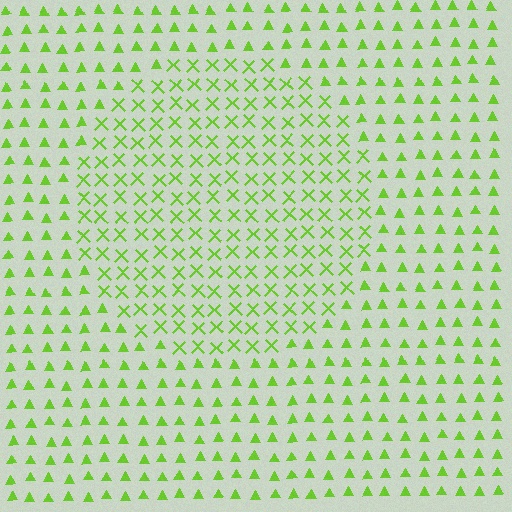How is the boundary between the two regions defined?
The boundary is defined by a change in element shape: X marks inside vs. triangles outside. All elements share the same color and spacing.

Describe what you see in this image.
The image is filled with small lime elements arranged in a uniform grid. A circle-shaped region contains X marks, while the surrounding area contains triangles. The boundary is defined purely by the change in element shape.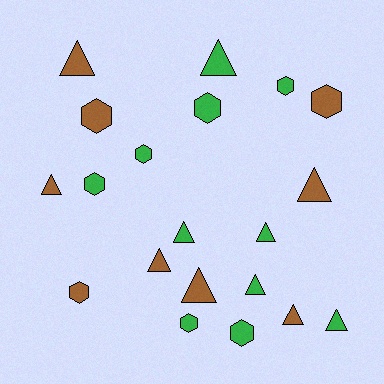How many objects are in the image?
There are 20 objects.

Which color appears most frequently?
Green, with 11 objects.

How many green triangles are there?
There are 5 green triangles.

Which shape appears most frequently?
Triangle, with 11 objects.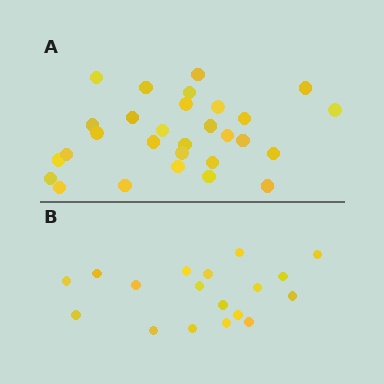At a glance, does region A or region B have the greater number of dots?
Region A (the top region) has more dots.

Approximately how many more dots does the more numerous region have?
Region A has roughly 12 or so more dots than region B.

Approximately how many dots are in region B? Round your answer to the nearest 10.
About 20 dots. (The exact count is 18, which rounds to 20.)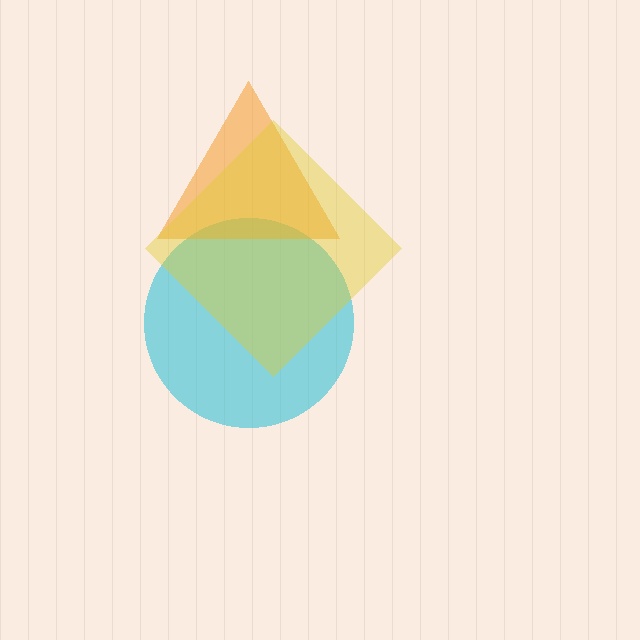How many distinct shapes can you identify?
There are 3 distinct shapes: a cyan circle, an orange triangle, a yellow diamond.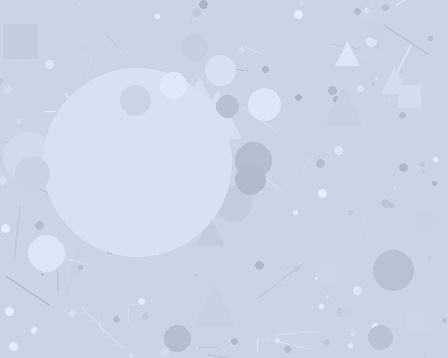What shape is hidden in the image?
A circle is hidden in the image.